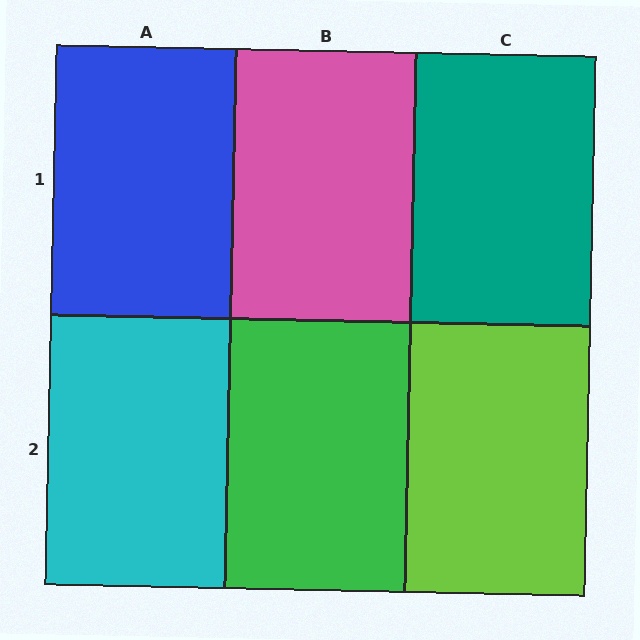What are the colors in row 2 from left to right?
Cyan, green, lime.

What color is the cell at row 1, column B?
Pink.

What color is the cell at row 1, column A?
Blue.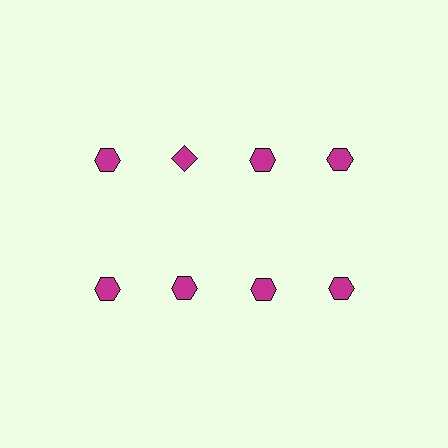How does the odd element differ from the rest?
It has a different shape: diamond instead of hexagon.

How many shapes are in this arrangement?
There are 8 shapes arranged in a grid pattern.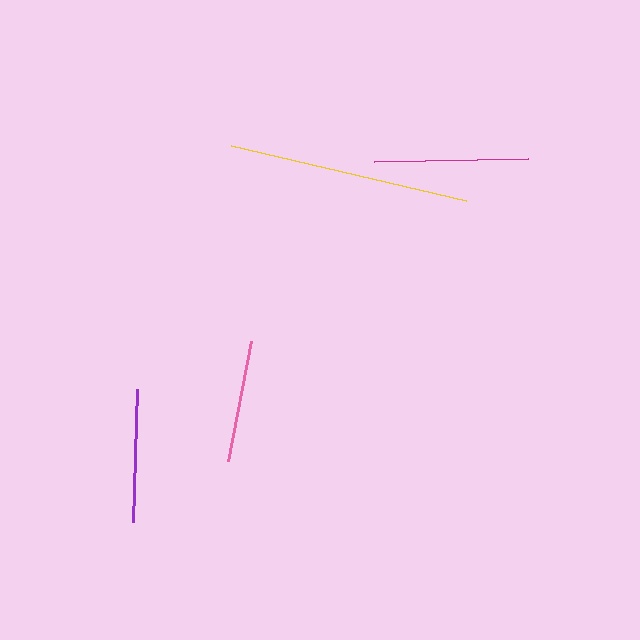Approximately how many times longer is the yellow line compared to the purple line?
The yellow line is approximately 1.8 times the length of the purple line.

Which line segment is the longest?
The yellow line is the longest at approximately 242 pixels.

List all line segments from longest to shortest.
From longest to shortest: yellow, magenta, purple, pink.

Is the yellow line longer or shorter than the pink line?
The yellow line is longer than the pink line.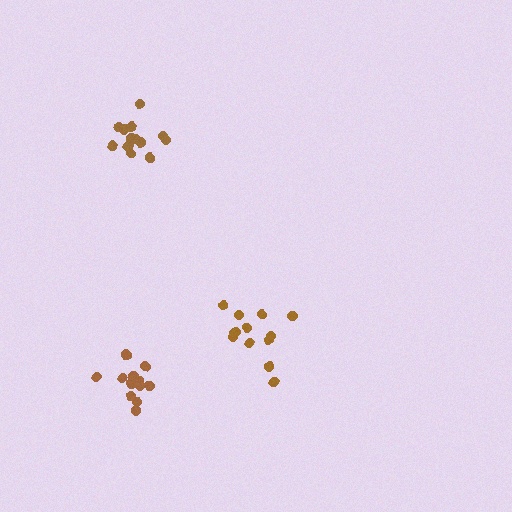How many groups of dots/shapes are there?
There are 3 groups.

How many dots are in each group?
Group 1: 13 dots, Group 2: 13 dots, Group 3: 12 dots (38 total).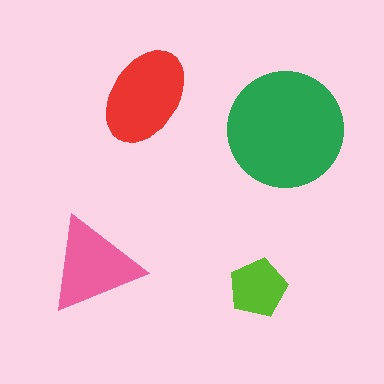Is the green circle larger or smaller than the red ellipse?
Larger.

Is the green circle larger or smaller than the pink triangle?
Larger.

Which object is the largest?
The green circle.